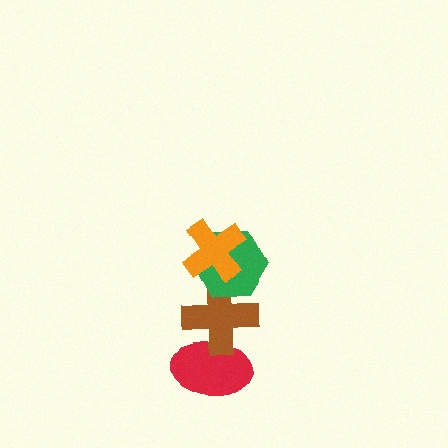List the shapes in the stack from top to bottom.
From top to bottom: the orange cross, the green hexagon, the brown cross, the red ellipse.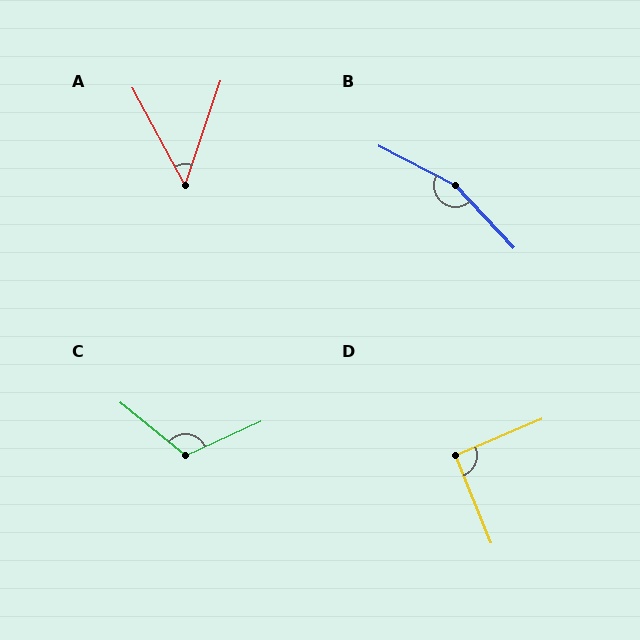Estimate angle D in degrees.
Approximately 91 degrees.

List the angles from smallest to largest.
A (47°), D (91°), C (117°), B (161°).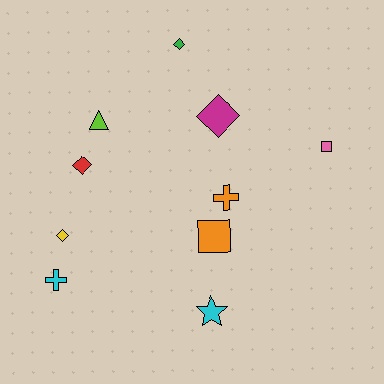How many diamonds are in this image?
There are 4 diamonds.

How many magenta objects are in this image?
There is 1 magenta object.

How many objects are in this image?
There are 10 objects.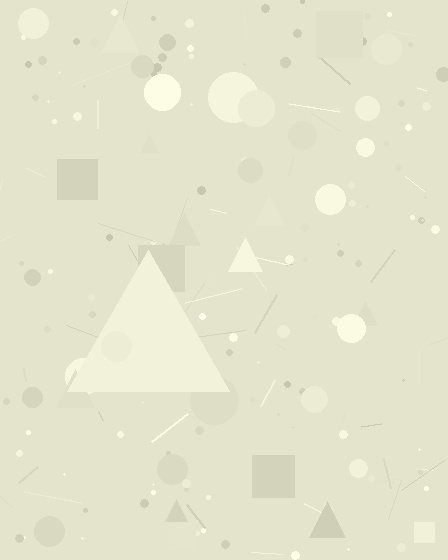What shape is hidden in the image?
A triangle is hidden in the image.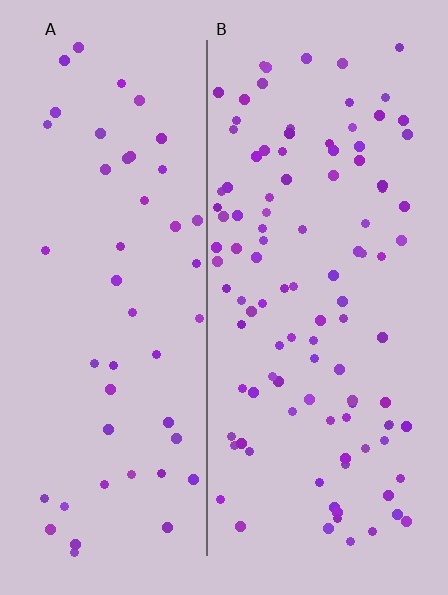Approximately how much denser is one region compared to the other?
Approximately 2.2× — region B over region A.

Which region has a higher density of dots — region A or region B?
B (the right).